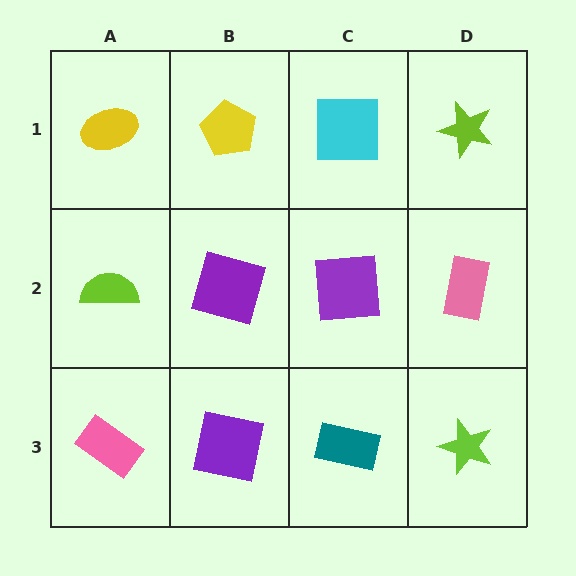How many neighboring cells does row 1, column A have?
2.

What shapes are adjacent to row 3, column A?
A lime semicircle (row 2, column A), a purple square (row 3, column B).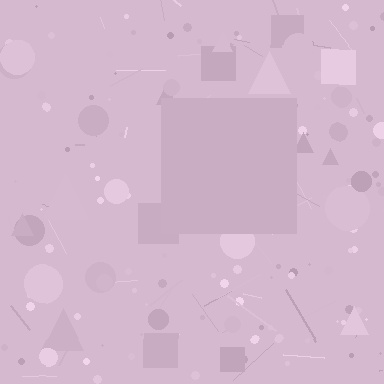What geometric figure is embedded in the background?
A square is embedded in the background.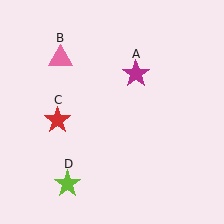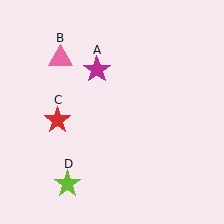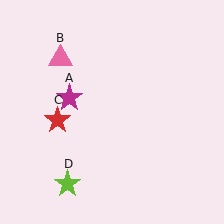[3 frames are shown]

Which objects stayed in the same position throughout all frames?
Pink triangle (object B) and red star (object C) and lime star (object D) remained stationary.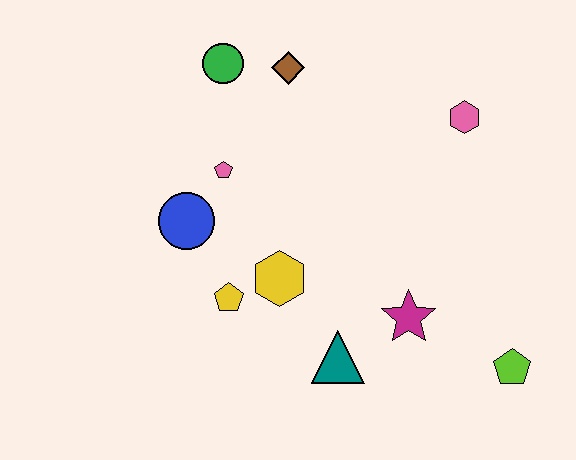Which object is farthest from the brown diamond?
The lime pentagon is farthest from the brown diamond.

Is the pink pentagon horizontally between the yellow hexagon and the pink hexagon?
No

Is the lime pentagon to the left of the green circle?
No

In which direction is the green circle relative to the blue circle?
The green circle is above the blue circle.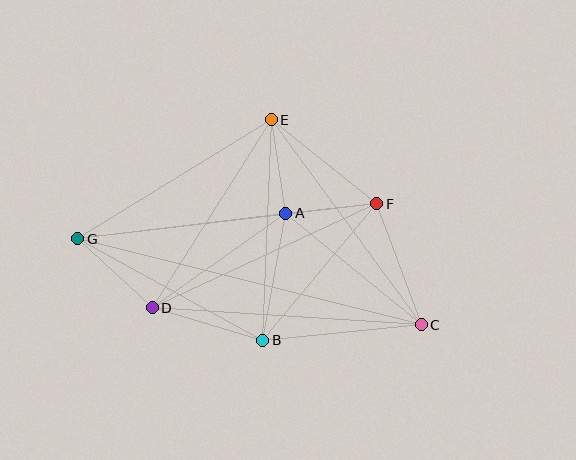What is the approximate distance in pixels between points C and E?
The distance between C and E is approximately 254 pixels.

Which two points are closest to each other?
Points A and F are closest to each other.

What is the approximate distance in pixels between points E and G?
The distance between E and G is approximately 227 pixels.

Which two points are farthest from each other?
Points C and G are farthest from each other.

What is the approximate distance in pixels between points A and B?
The distance between A and B is approximately 129 pixels.